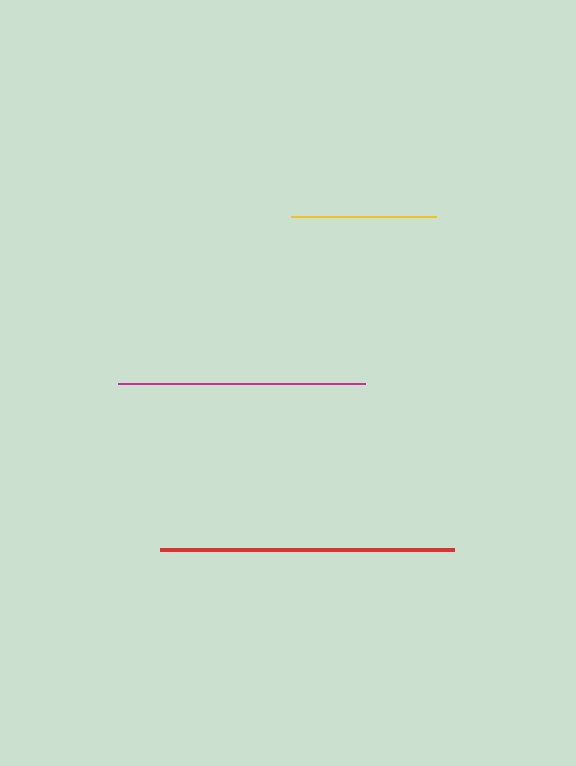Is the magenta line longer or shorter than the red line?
The red line is longer than the magenta line.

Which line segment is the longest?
The red line is the longest at approximately 294 pixels.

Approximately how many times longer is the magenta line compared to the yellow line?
The magenta line is approximately 1.7 times the length of the yellow line.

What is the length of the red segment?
The red segment is approximately 294 pixels long.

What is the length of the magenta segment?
The magenta segment is approximately 246 pixels long.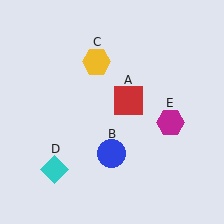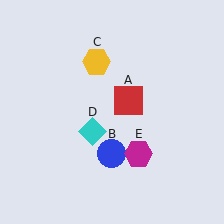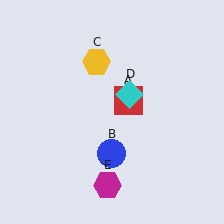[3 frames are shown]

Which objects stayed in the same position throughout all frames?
Red square (object A) and blue circle (object B) and yellow hexagon (object C) remained stationary.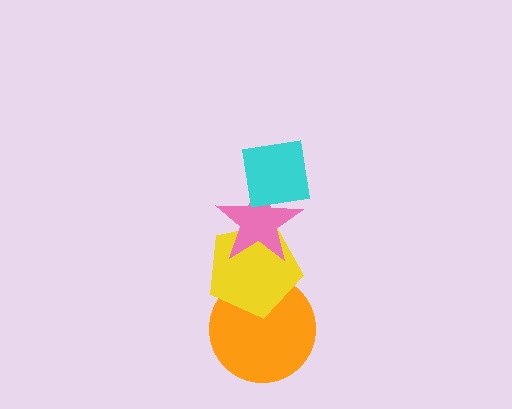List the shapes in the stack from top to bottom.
From top to bottom: the cyan square, the pink star, the yellow pentagon, the orange circle.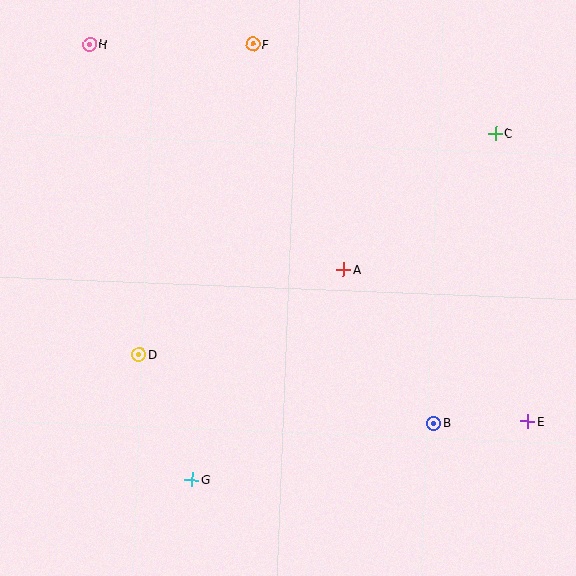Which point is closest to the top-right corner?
Point C is closest to the top-right corner.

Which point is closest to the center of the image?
Point A at (344, 269) is closest to the center.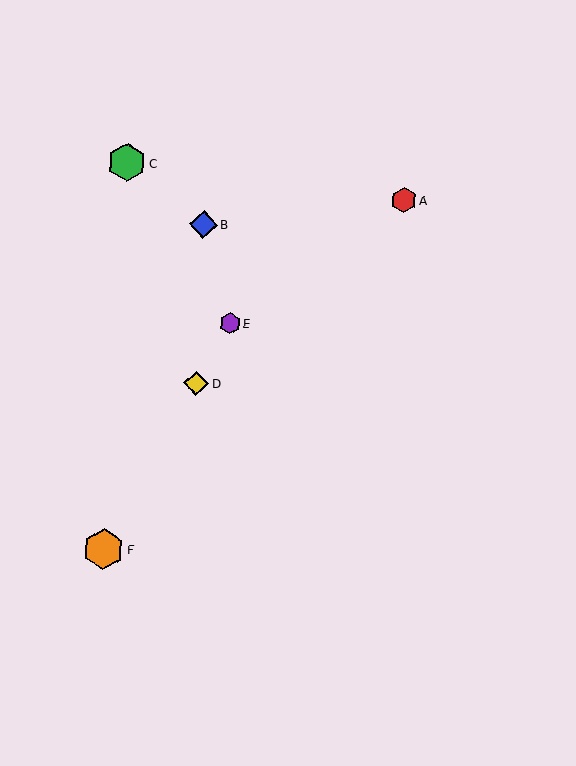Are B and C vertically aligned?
No, B is at x≈203 and C is at x≈127.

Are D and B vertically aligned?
Yes, both are at x≈196.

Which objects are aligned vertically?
Objects B, D are aligned vertically.